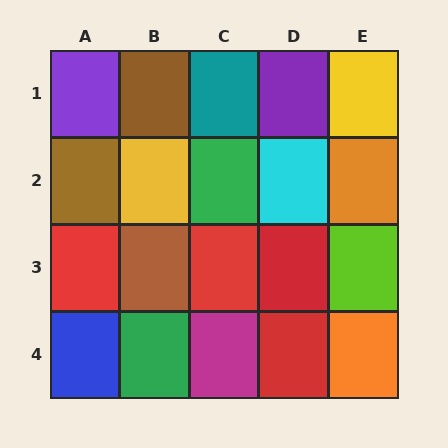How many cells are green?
2 cells are green.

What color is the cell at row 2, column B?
Yellow.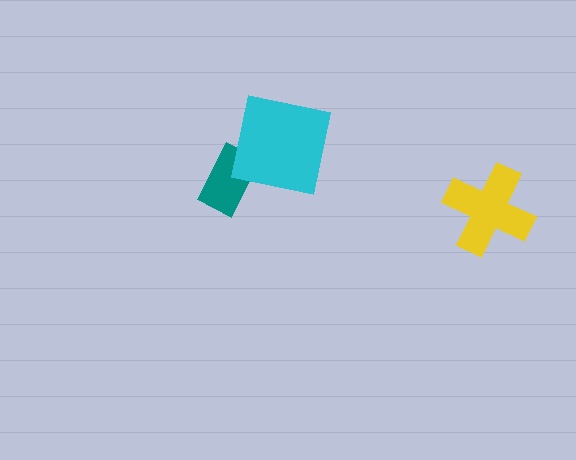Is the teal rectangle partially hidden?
Yes, it is partially covered by another shape.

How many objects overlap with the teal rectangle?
1 object overlaps with the teal rectangle.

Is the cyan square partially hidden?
No, no other shape covers it.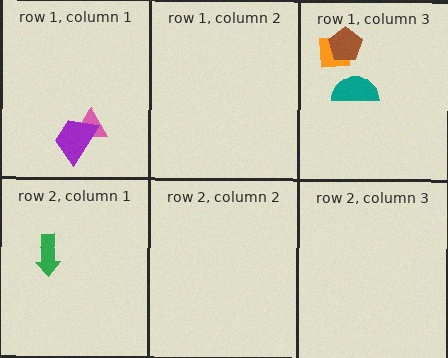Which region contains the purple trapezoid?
The row 1, column 1 region.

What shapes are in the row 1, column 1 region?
The pink triangle, the purple trapezoid.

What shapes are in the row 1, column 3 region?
The orange square, the brown pentagon, the teal semicircle.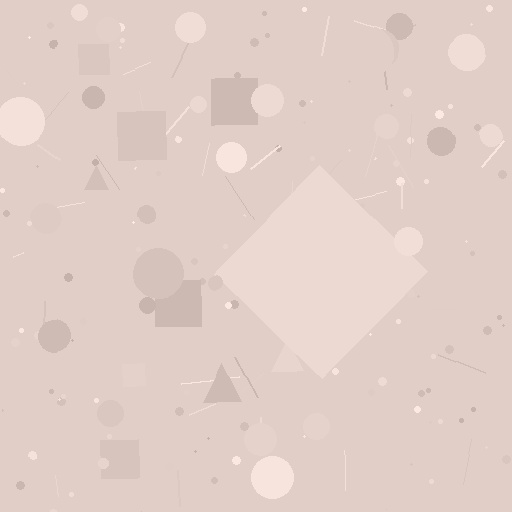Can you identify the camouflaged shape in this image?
The camouflaged shape is a diamond.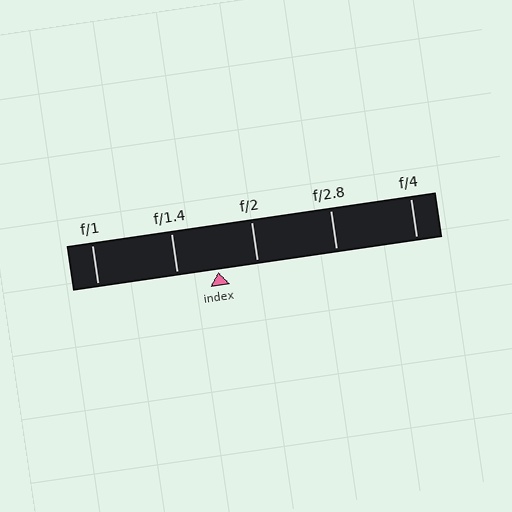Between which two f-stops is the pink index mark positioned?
The index mark is between f/1.4 and f/2.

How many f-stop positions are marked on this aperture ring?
There are 5 f-stop positions marked.